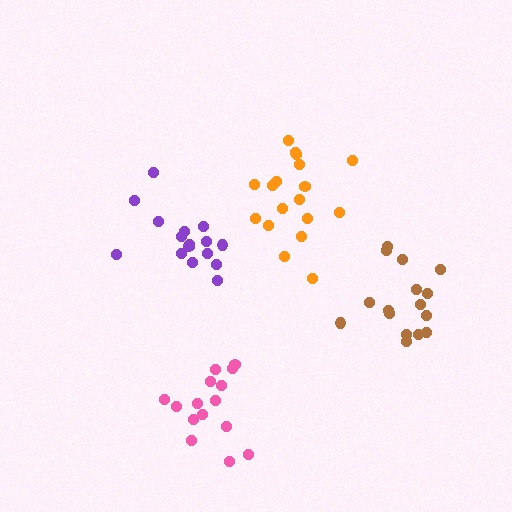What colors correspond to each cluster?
The clusters are colored: brown, pink, purple, orange.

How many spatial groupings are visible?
There are 4 spatial groupings.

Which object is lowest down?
The pink cluster is bottommost.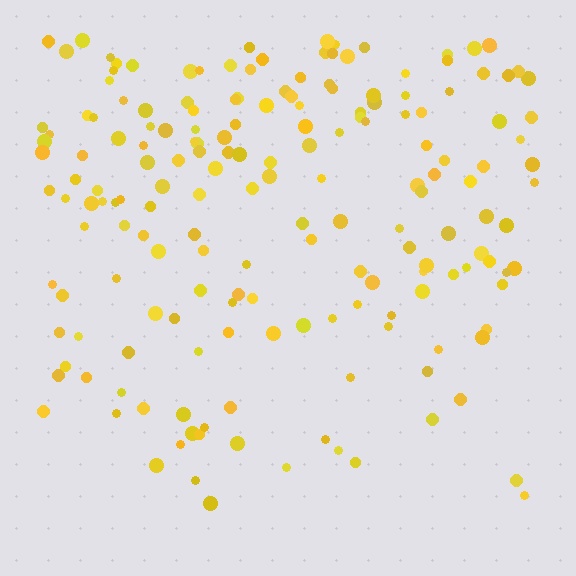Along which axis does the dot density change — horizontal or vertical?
Vertical.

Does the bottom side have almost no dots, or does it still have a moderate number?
Still a moderate number, just noticeably fewer than the top.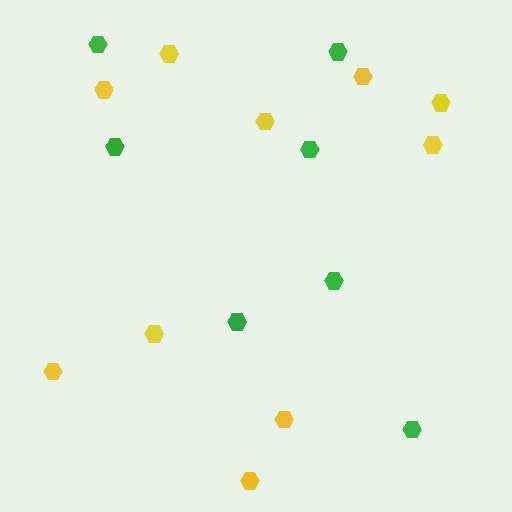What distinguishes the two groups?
There are 2 groups: one group of yellow hexagons (10) and one group of green hexagons (7).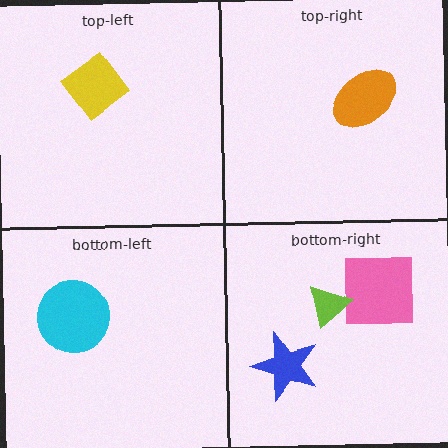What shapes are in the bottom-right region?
The pink square, the blue star, the lime triangle.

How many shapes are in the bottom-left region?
1.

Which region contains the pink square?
The bottom-right region.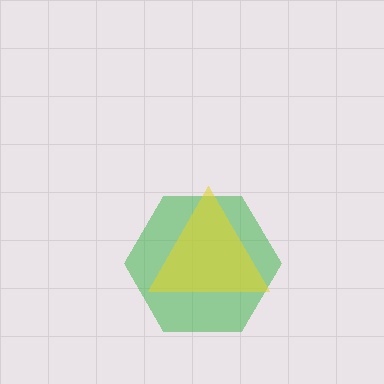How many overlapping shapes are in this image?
There are 2 overlapping shapes in the image.